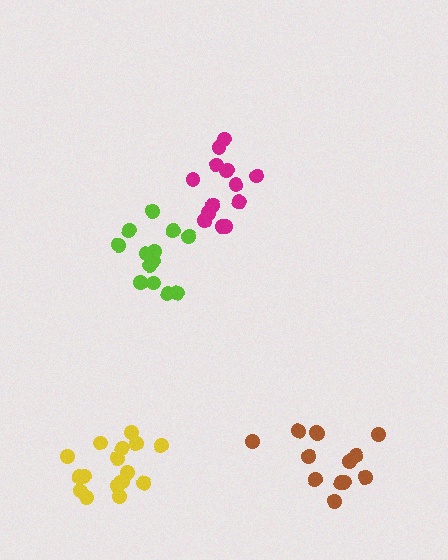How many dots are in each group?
Group 1: 13 dots, Group 2: 13 dots, Group 3: 17 dots, Group 4: 14 dots (57 total).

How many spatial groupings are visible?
There are 4 spatial groupings.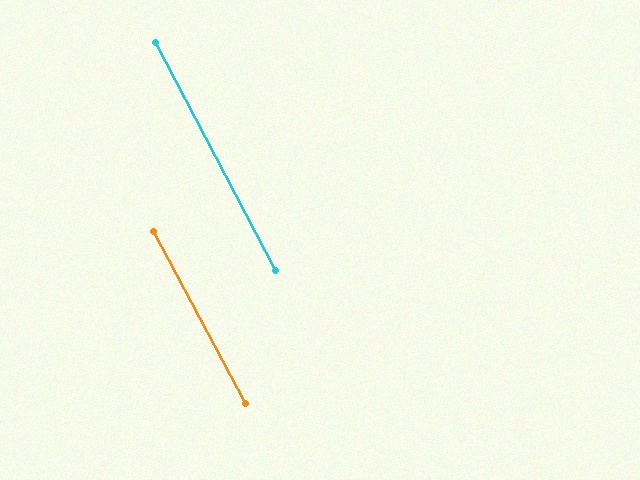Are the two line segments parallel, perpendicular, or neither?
Parallel — their directions differ by only 0.6°.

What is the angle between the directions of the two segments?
Approximately 1 degree.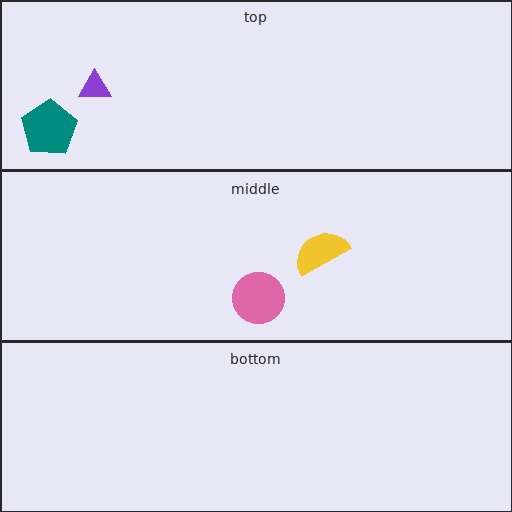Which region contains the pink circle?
The middle region.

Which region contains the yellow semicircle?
The middle region.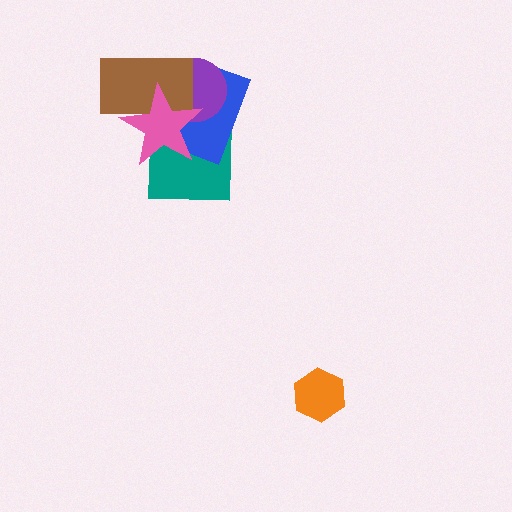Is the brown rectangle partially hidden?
Yes, it is partially covered by another shape.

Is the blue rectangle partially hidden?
Yes, it is partially covered by another shape.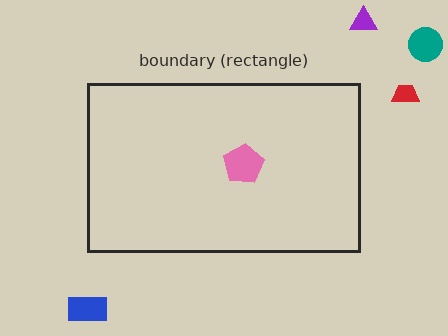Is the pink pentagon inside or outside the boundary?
Inside.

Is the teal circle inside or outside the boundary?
Outside.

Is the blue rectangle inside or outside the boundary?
Outside.